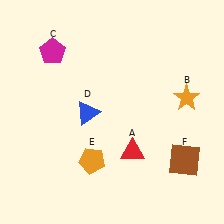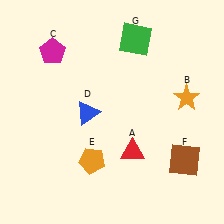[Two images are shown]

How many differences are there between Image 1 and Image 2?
There is 1 difference between the two images.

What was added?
A green square (G) was added in Image 2.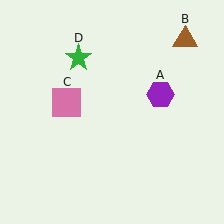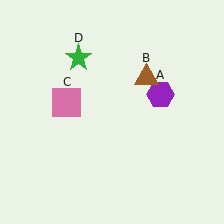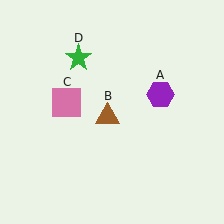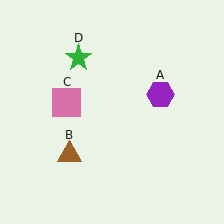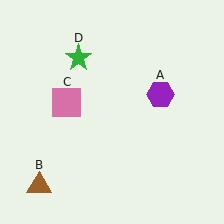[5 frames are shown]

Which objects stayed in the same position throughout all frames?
Purple hexagon (object A) and pink square (object C) and green star (object D) remained stationary.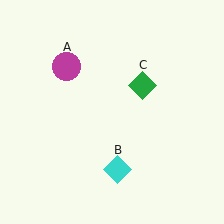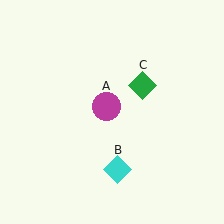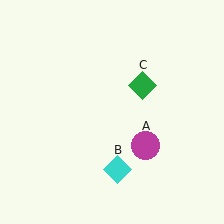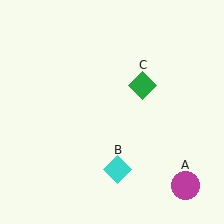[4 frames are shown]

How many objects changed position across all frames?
1 object changed position: magenta circle (object A).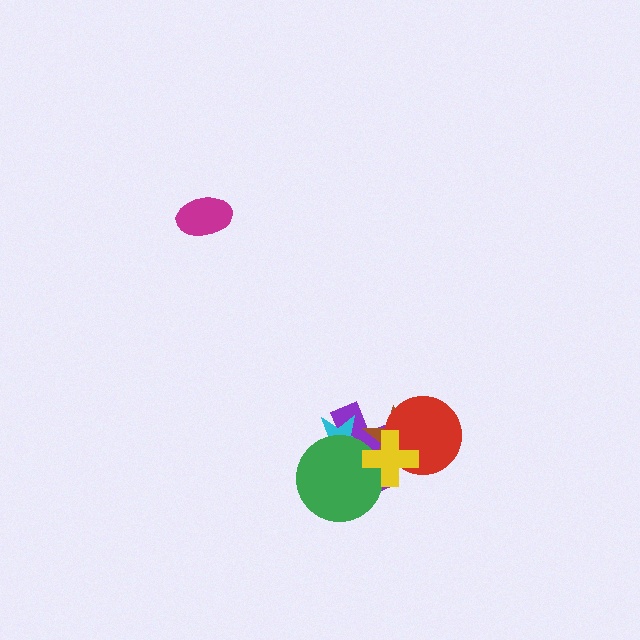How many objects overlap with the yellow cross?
4 objects overlap with the yellow cross.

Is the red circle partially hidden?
Yes, it is partially covered by another shape.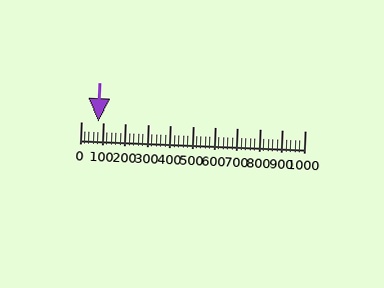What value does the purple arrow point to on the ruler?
The purple arrow points to approximately 80.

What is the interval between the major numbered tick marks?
The major tick marks are spaced 100 units apart.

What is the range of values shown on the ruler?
The ruler shows values from 0 to 1000.